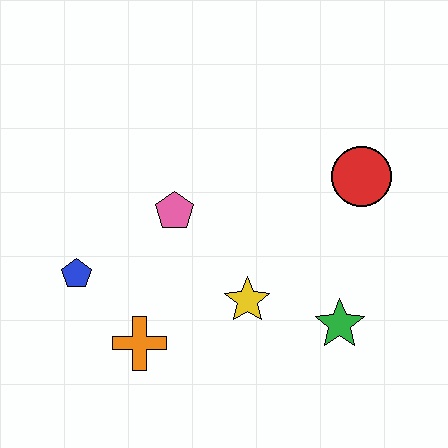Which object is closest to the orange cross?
The blue pentagon is closest to the orange cross.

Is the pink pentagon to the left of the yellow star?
Yes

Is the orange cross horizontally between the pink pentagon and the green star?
No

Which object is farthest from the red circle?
The blue pentagon is farthest from the red circle.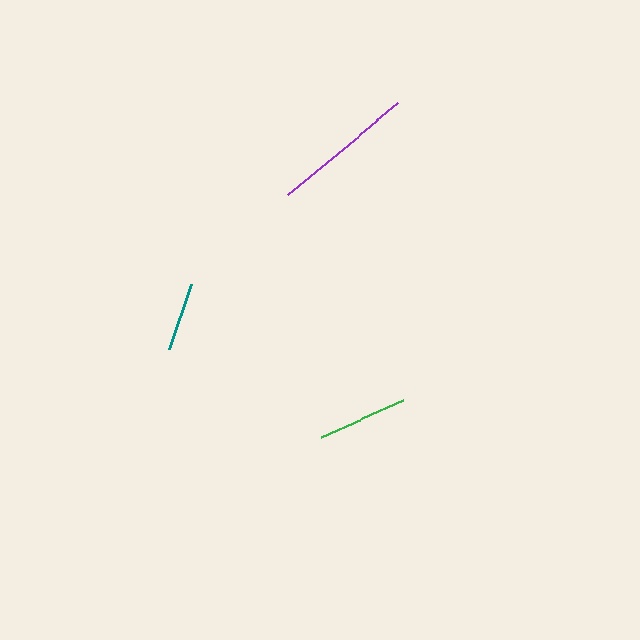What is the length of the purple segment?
The purple segment is approximately 144 pixels long.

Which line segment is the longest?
The purple line is the longest at approximately 144 pixels.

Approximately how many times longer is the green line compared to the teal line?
The green line is approximately 1.3 times the length of the teal line.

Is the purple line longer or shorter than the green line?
The purple line is longer than the green line.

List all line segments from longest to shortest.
From longest to shortest: purple, green, teal.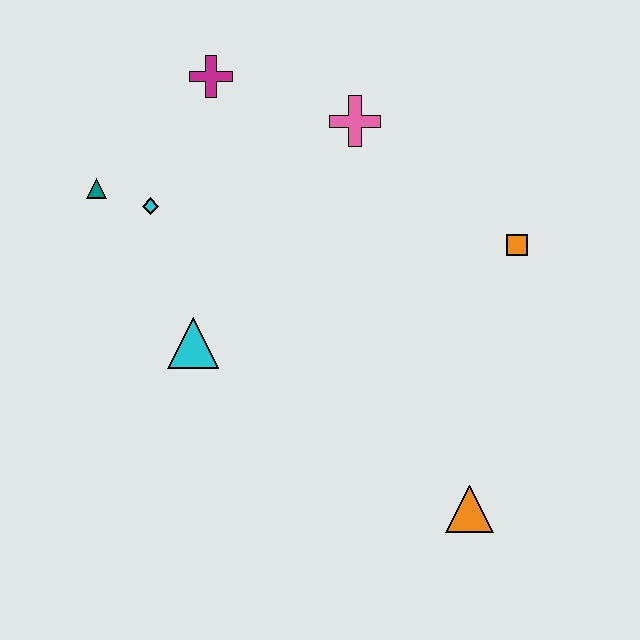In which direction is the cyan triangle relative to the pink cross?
The cyan triangle is below the pink cross.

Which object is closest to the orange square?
The pink cross is closest to the orange square.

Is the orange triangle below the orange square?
Yes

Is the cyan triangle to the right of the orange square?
No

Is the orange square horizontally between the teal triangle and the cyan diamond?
No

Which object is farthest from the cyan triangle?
The orange square is farthest from the cyan triangle.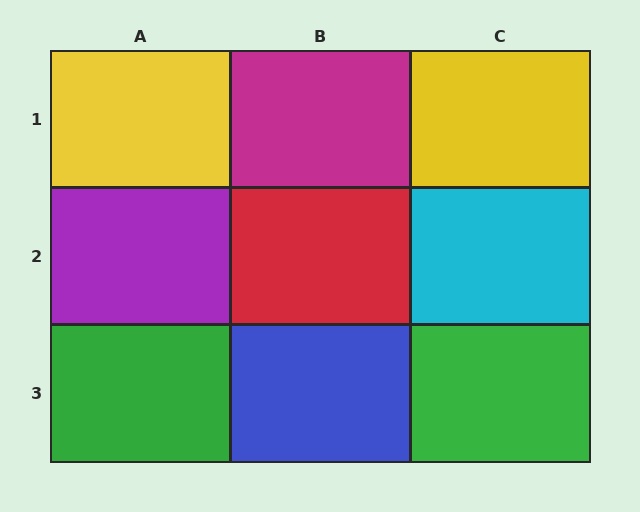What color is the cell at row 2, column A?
Purple.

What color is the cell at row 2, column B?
Red.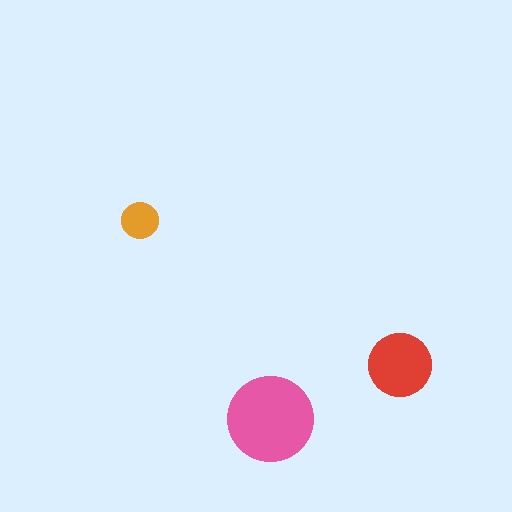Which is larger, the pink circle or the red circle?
The pink one.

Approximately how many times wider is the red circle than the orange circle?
About 1.5 times wider.